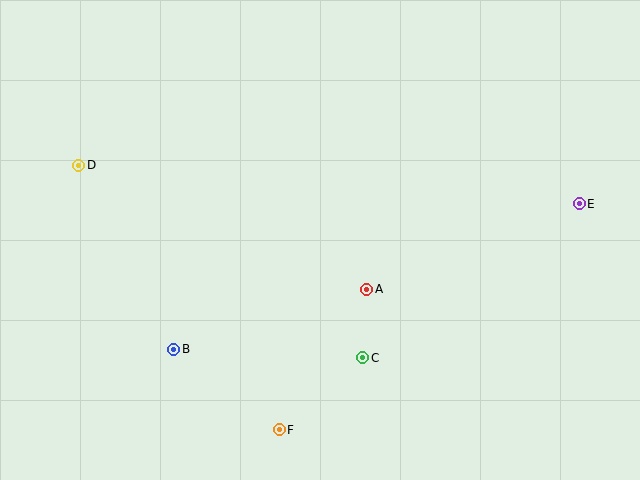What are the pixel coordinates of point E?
Point E is at (579, 204).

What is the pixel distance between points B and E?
The distance between B and E is 431 pixels.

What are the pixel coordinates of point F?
Point F is at (279, 430).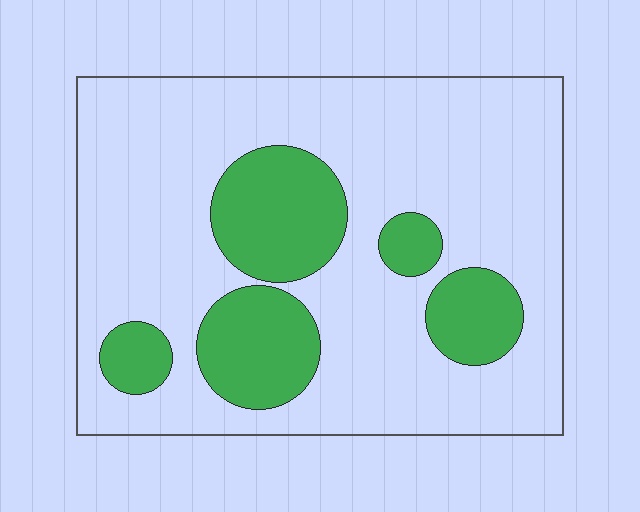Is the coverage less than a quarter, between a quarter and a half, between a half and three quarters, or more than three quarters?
Less than a quarter.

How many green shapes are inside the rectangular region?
5.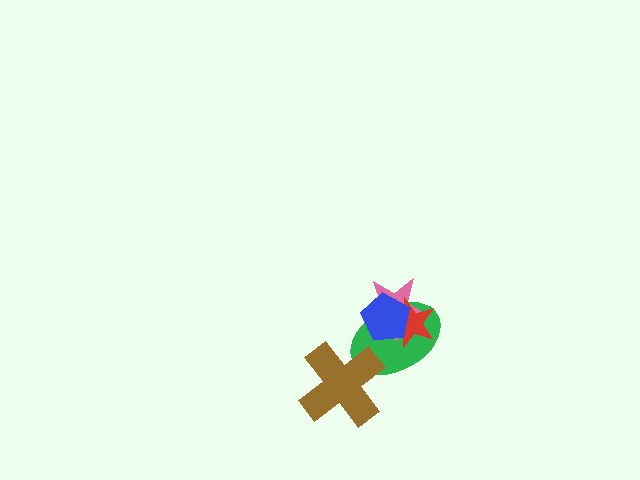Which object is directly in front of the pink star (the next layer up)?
The red star is directly in front of the pink star.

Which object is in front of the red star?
The blue pentagon is in front of the red star.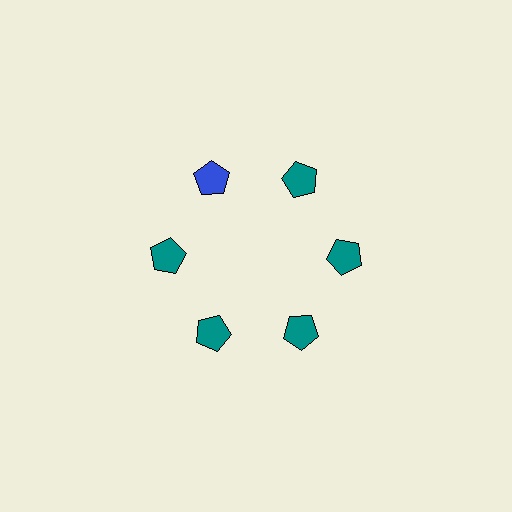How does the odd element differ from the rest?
It has a different color: blue instead of teal.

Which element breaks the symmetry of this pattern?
The blue pentagon at roughly the 11 o'clock position breaks the symmetry. All other shapes are teal pentagons.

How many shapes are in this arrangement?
There are 6 shapes arranged in a ring pattern.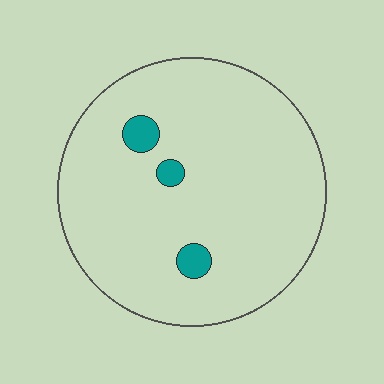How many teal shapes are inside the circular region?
3.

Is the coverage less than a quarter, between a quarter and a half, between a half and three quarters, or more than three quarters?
Less than a quarter.